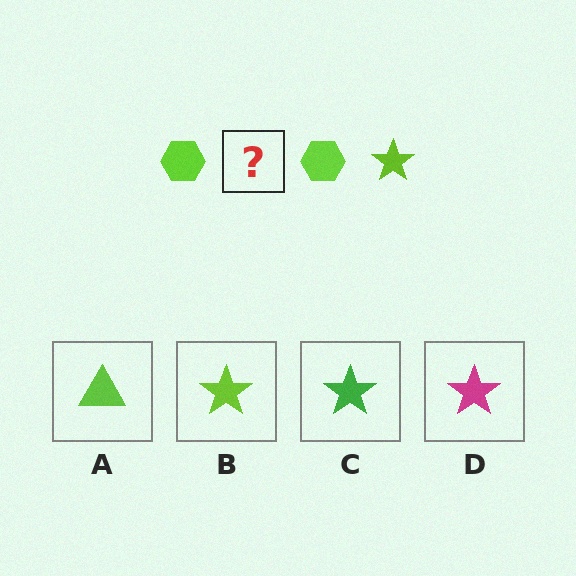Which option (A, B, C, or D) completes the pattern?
B.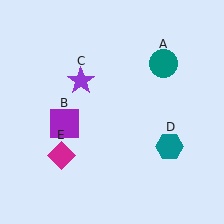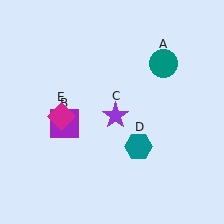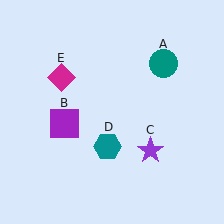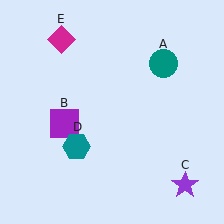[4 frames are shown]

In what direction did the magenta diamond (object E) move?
The magenta diamond (object E) moved up.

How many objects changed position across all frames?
3 objects changed position: purple star (object C), teal hexagon (object D), magenta diamond (object E).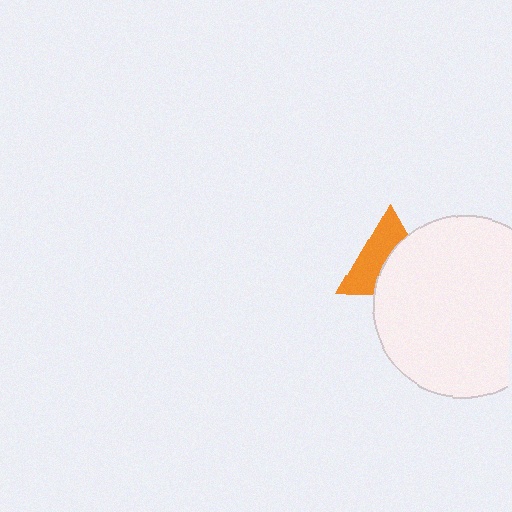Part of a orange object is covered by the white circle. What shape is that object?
It is a triangle.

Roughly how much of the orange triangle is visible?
About half of it is visible (roughly 51%).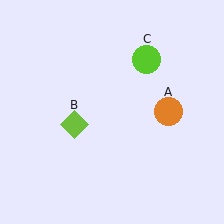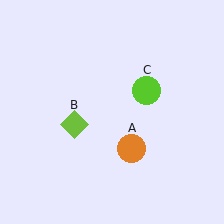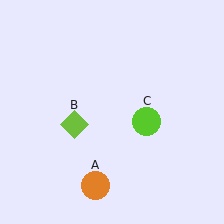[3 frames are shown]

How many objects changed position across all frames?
2 objects changed position: orange circle (object A), lime circle (object C).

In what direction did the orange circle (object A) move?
The orange circle (object A) moved down and to the left.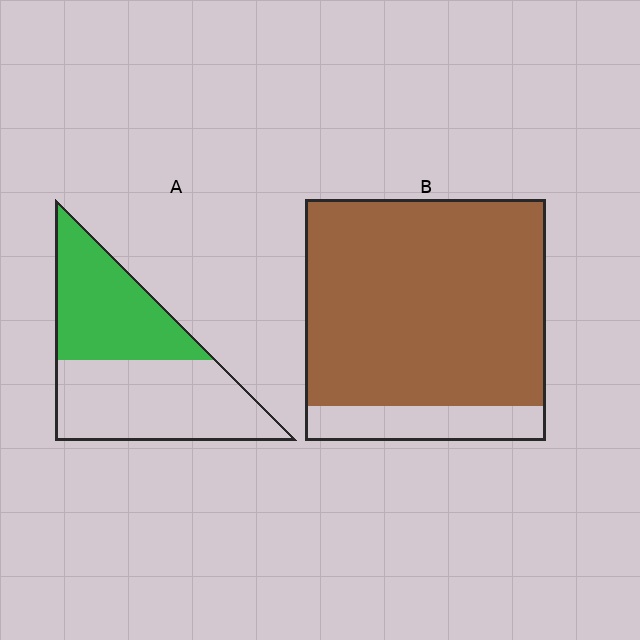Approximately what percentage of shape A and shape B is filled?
A is approximately 45% and B is approximately 85%.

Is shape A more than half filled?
No.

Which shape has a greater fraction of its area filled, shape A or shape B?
Shape B.